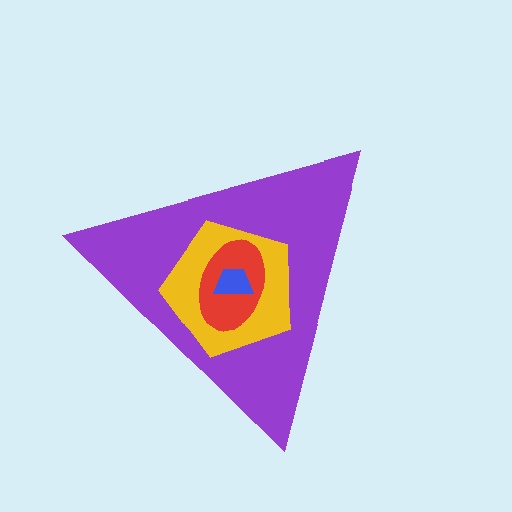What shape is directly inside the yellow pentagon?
The red ellipse.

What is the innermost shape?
The blue trapezoid.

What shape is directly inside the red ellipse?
The blue trapezoid.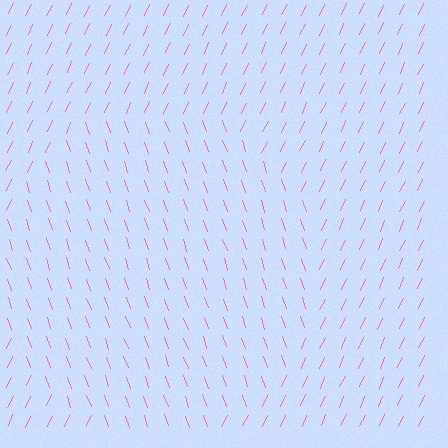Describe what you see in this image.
The image is filled with small pink line segments. A circle region in the image has lines oriented differently from the surrounding lines, creating a visible texture boundary.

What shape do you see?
I see a circle.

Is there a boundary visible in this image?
Yes, there is a texture boundary formed by a change in line orientation.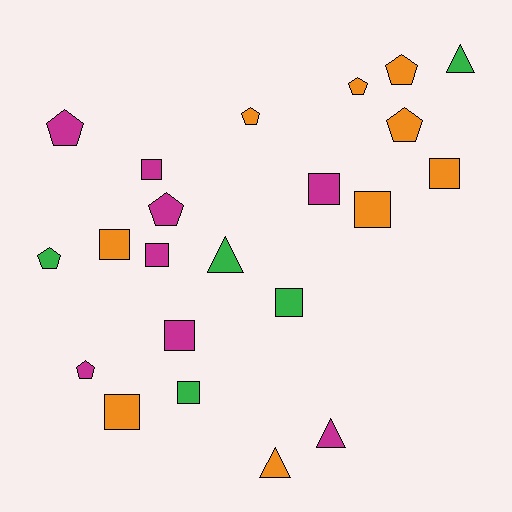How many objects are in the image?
There are 22 objects.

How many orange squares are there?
There are 4 orange squares.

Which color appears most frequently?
Orange, with 9 objects.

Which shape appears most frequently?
Square, with 10 objects.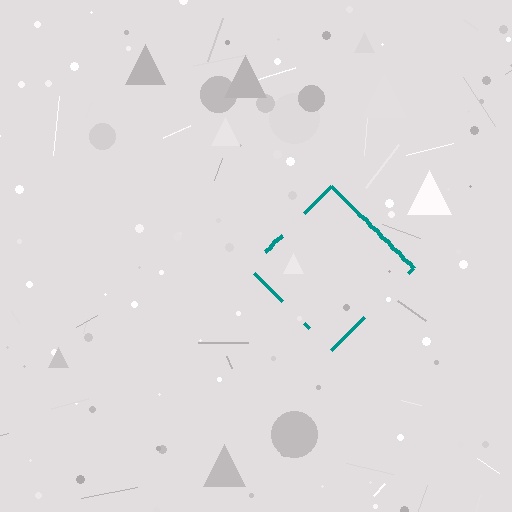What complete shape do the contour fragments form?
The contour fragments form a diamond.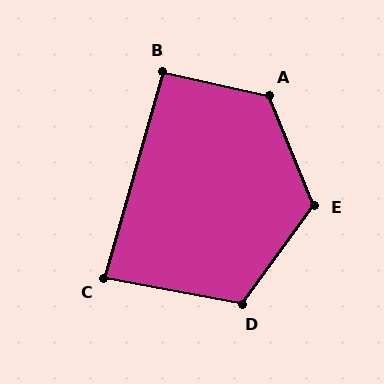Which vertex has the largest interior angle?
A, at approximately 125 degrees.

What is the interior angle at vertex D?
Approximately 115 degrees (obtuse).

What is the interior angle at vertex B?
Approximately 94 degrees (approximately right).